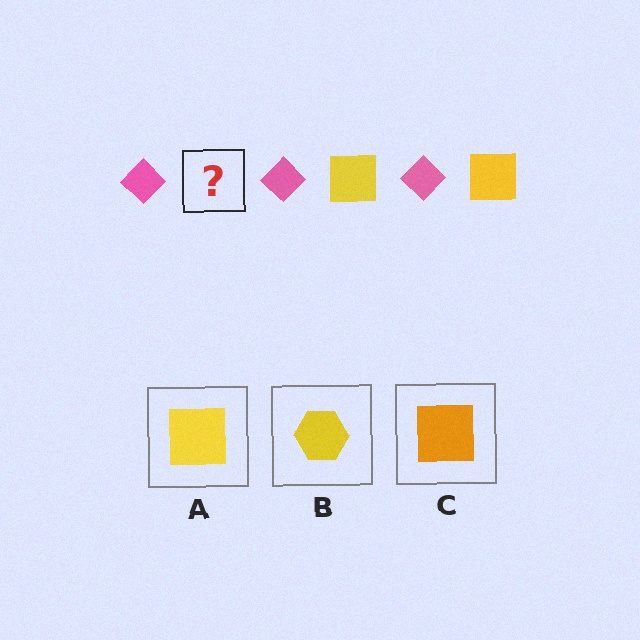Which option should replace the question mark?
Option A.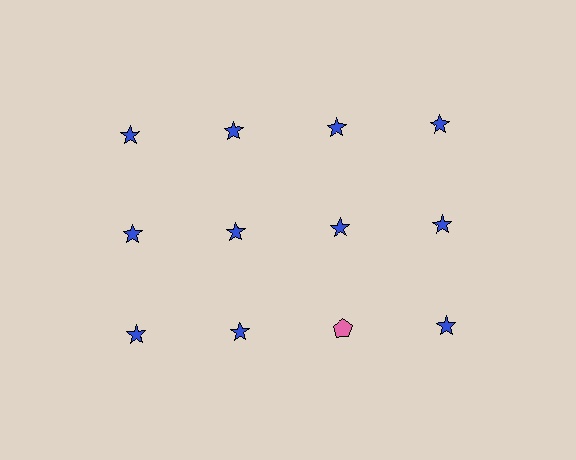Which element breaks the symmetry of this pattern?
The pink pentagon in the third row, center column breaks the symmetry. All other shapes are blue stars.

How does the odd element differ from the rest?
It differs in both color (pink instead of blue) and shape (pentagon instead of star).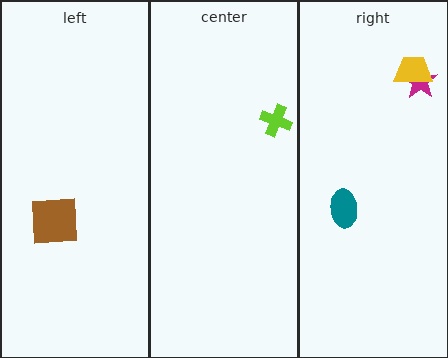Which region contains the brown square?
The left region.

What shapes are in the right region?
The teal ellipse, the magenta star, the yellow trapezoid.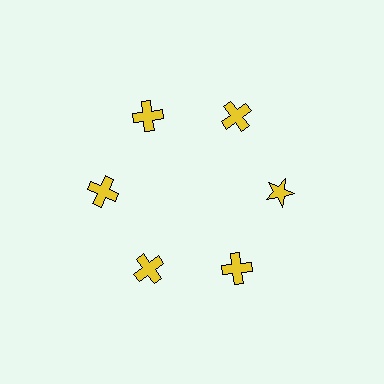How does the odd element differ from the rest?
It has a different shape: star instead of cross.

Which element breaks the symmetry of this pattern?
The yellow star at roughly the 3 o'clock position breaks the symmetry. All other shapes are yellow crosses.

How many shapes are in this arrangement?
There are 6 shapes arranged in a ring pattern.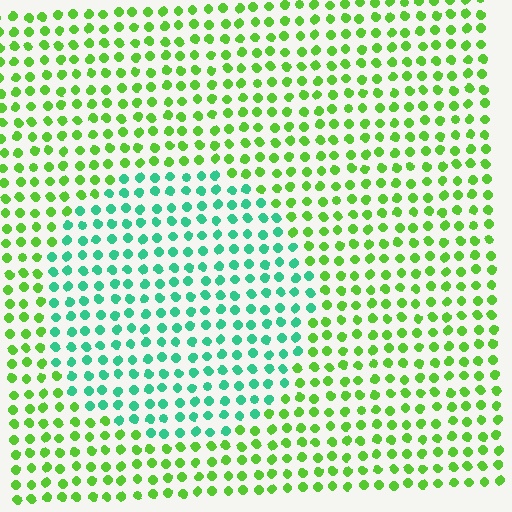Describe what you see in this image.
The image is filled with small lime elements in a uniform arrangement. A circle-shaped region is visible where the elements are tinted to a slightly different hue, forming a subtle color boundary.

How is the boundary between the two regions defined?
The boundary is defined purely by a slight shift in hue (about 51 degrees). Spacing, size, and orientation are identical on both sides.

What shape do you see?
I see a circle.